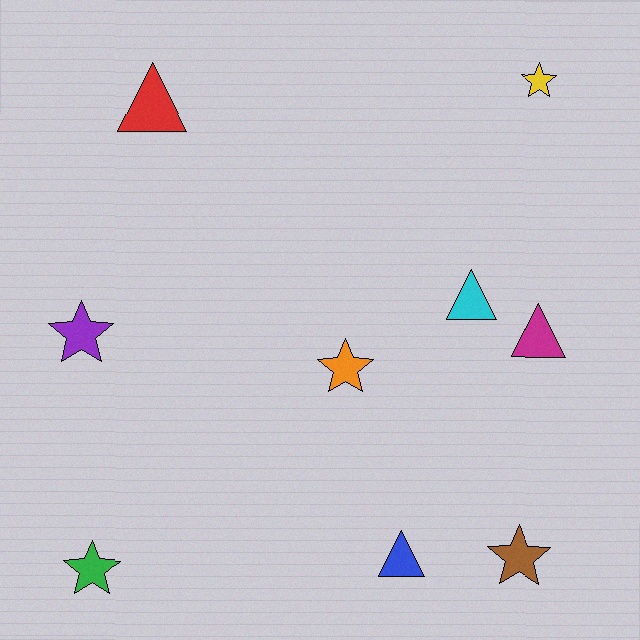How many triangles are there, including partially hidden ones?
There are 4 triangles.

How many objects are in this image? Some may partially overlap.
There are 9 objects.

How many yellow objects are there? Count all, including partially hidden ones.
There is 1 yellow object.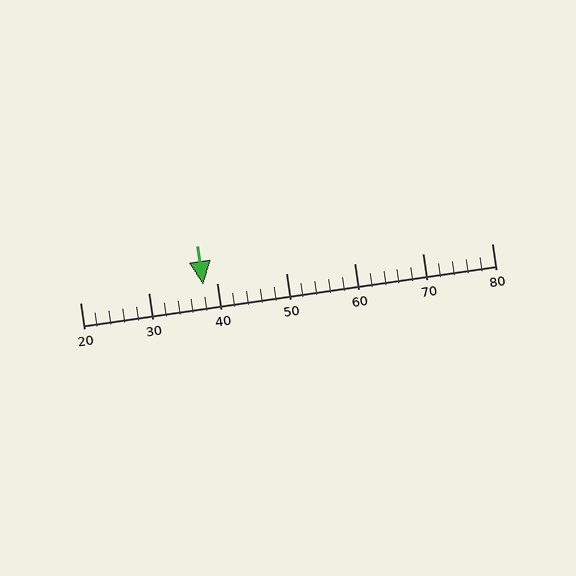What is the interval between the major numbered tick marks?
The major tick marks are spaced 10 units apart.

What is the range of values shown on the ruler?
The ruler shows values from 20 to 80.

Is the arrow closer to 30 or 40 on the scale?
The arrow is closer to 40.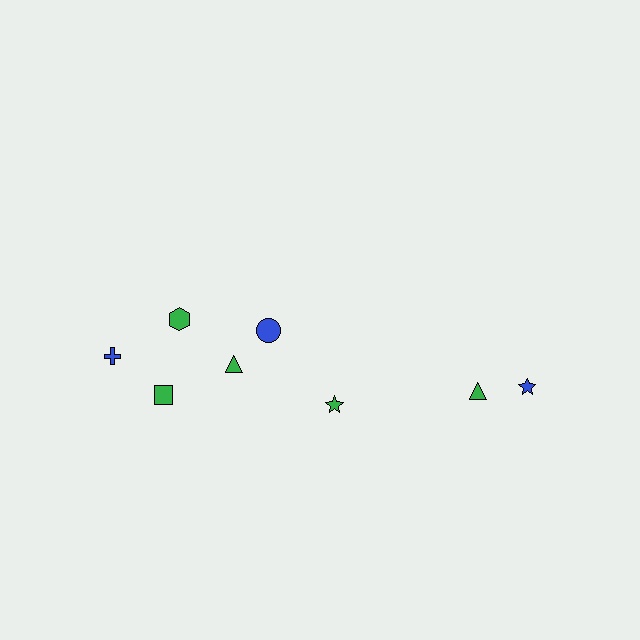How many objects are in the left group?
There are 5 objects.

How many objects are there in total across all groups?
There are 8 objects.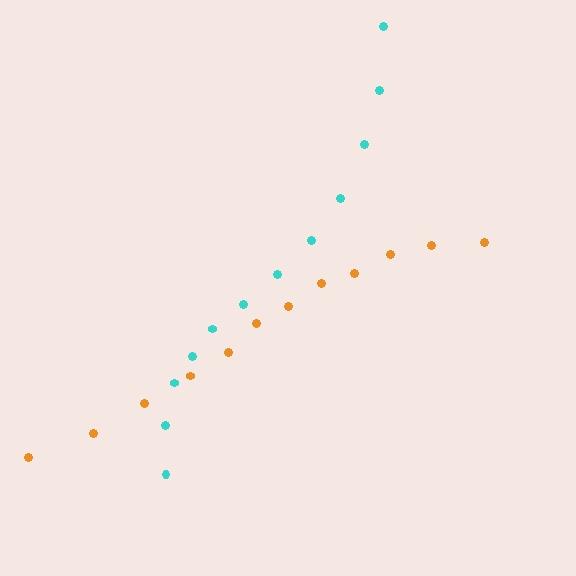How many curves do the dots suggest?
There are 2 distinct paths.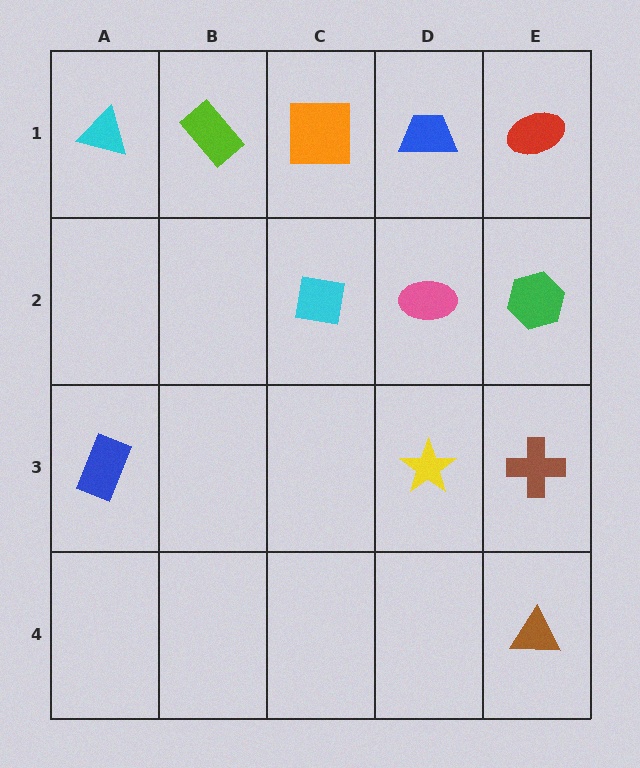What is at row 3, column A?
A blue rectangle.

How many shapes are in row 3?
3 shapes.